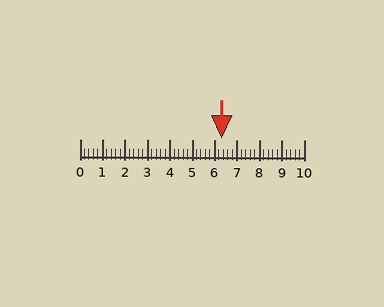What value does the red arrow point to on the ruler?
The red arrow points to approximately 6.3.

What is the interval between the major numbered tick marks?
The major tick marks are spaced 1 units apart.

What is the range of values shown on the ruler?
The ruler shows values from 0 to 10.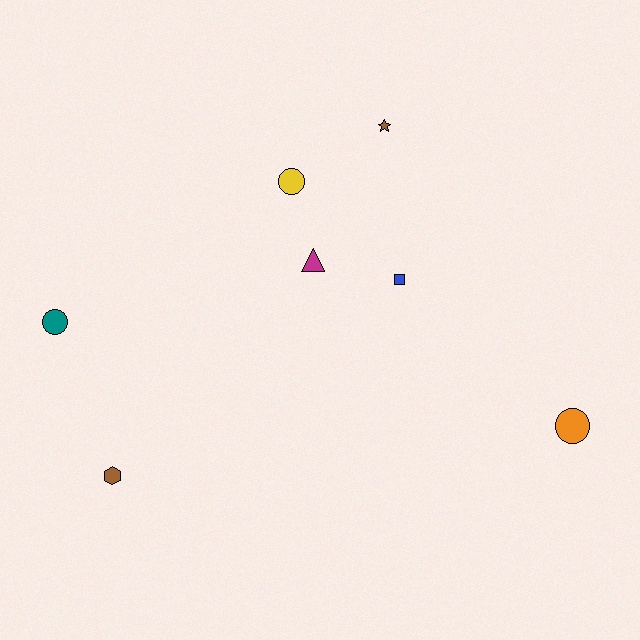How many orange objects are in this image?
There is 1 orange object.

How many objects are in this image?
There are 7 objects.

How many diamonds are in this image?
There are no diamonds.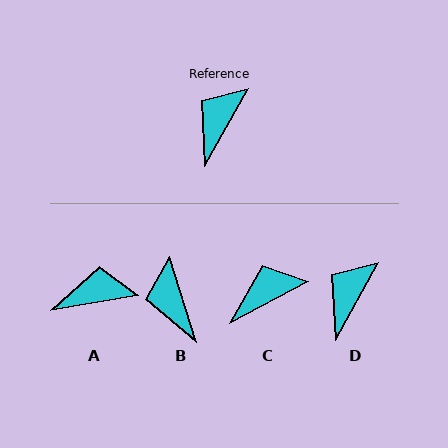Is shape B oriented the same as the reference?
No, it is off by about 47 degrees.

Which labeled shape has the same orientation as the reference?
D.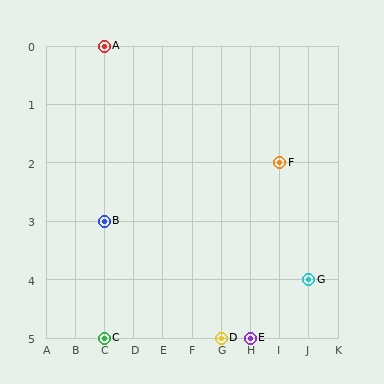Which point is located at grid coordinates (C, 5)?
Point C is at (C, 5).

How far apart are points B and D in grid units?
Points B and D are 4 columns and 2 rows apart (about 4.5 grid units diagonally).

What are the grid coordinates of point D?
Point D is at grid coordinates (G, 5).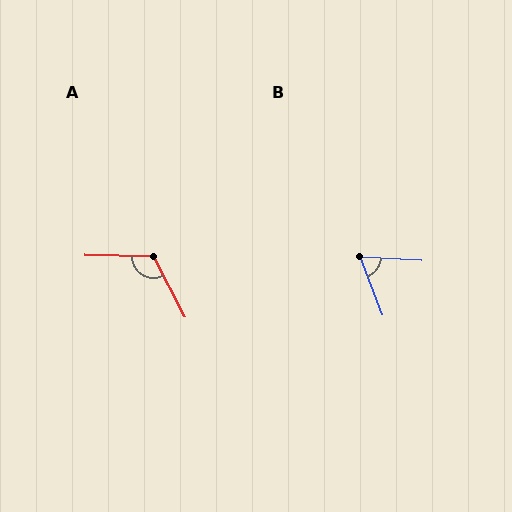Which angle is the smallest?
B, at approximately 66 degrees.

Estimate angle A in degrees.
Approximately 119 degrees.